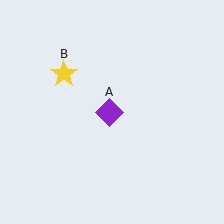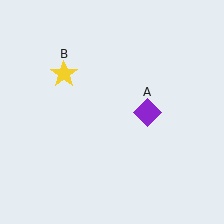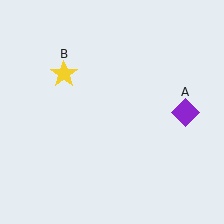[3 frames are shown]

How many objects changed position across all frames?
1 object changed position: purple diamond (object A).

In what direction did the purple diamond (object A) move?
The purple diamond (object A) moved right.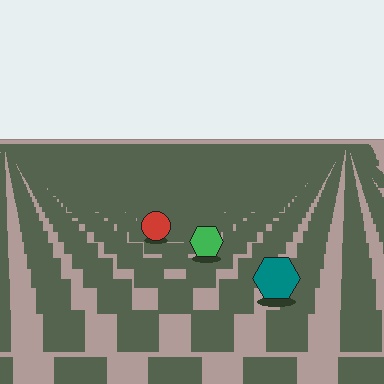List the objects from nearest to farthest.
From nearest to farthest: the teal hexagon, the green hexagon, the red circle.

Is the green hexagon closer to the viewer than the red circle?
Yes. The green hexagon is closer — you can tell from the texture gradient: the ground texture is coarser near it.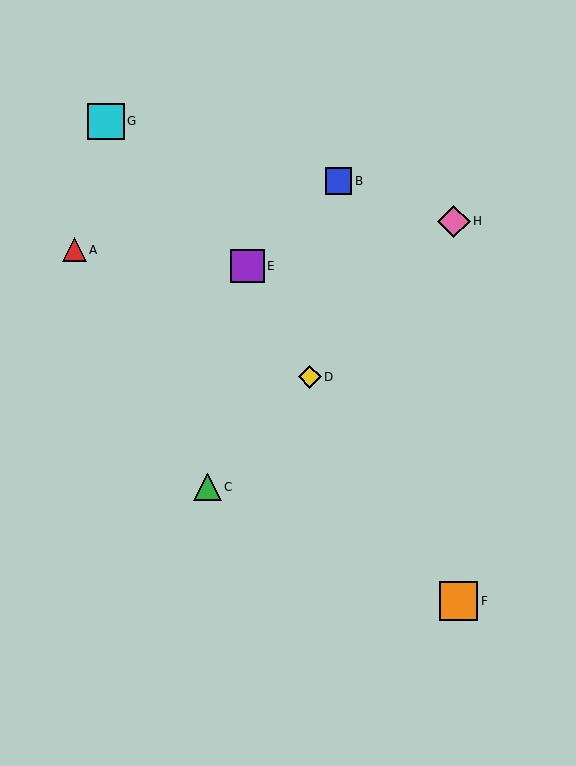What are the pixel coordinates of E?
Object E is at (247, 266).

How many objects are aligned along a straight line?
3 objects (C, D, H) are aligned along a straight line.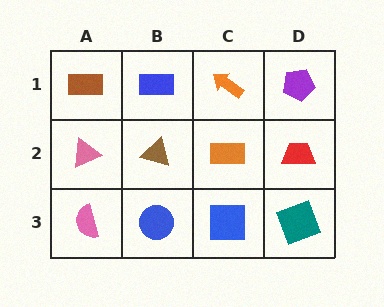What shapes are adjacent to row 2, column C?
An orange arrow (row 1, column C), a blue square (row 3, column C), a brown triangle (row 2, column B), a red trapezoid (row 2, column D).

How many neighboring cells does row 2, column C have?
4.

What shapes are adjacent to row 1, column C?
An orange rectangle (row 2, column C), a blue rectangle (row 1, column B), a purple pentagon (row 1, column D).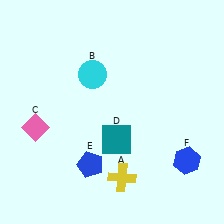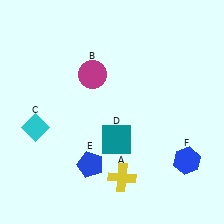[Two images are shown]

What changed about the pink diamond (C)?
In Image 1, C is pink. In Image 2, it changed to cyan.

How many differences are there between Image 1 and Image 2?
There are 2 differences between the two images.